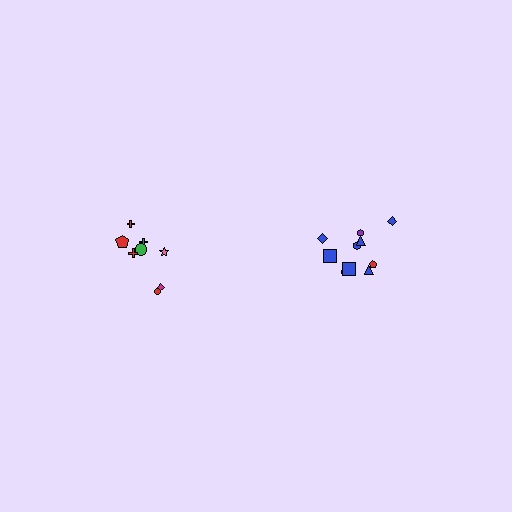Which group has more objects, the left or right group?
The right group.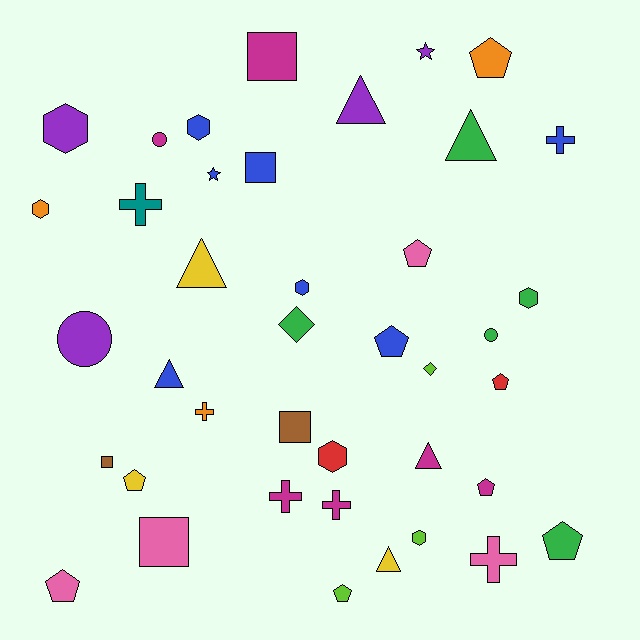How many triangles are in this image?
There are 6 triangles.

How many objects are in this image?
There are 40 objects.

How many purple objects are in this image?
There are 4 purple objects.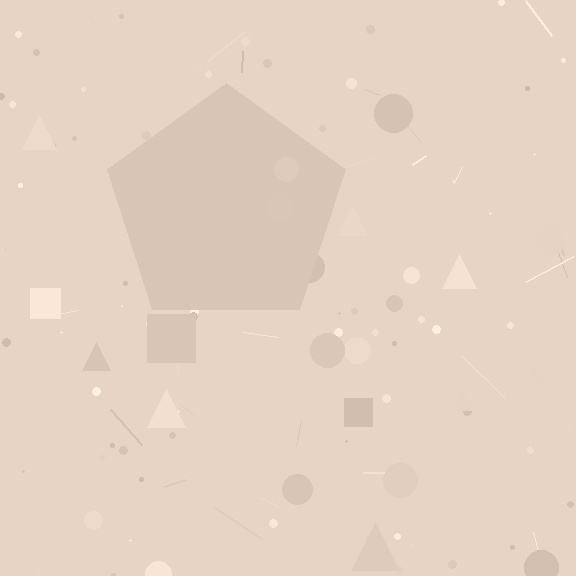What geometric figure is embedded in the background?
A pentagon is embedded in the background.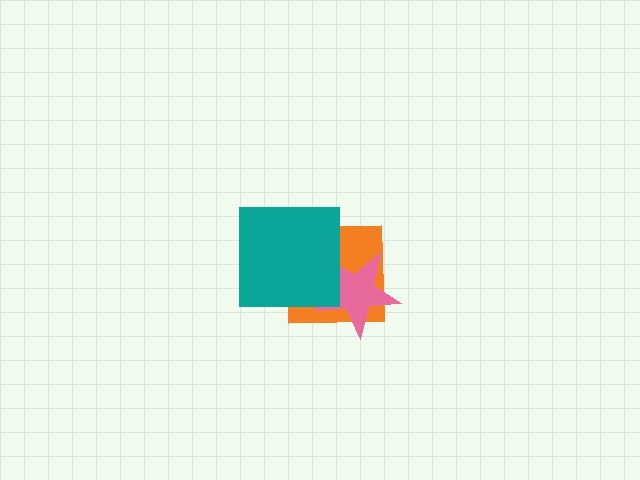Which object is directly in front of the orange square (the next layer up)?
The pink star is directly in front of the orange square.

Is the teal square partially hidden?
No, no other shape covers it.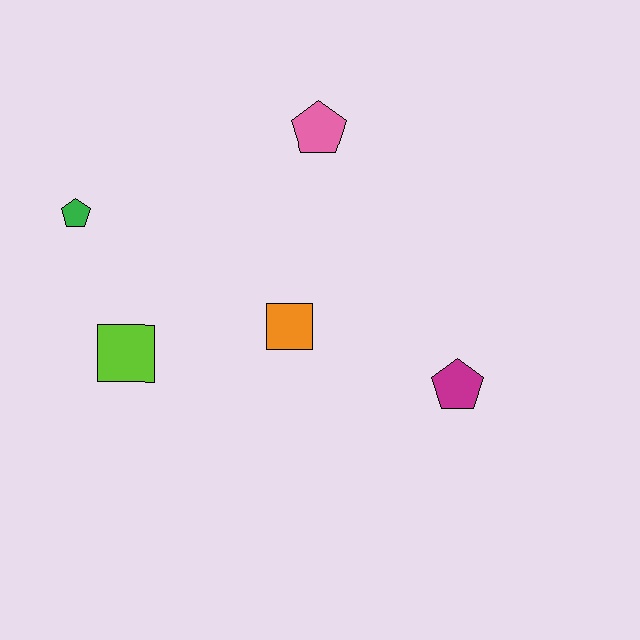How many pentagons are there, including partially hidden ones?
There are 3 pentagons.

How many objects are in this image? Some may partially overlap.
There are 5 objects.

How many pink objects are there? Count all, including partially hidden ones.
There is 1 pink object.